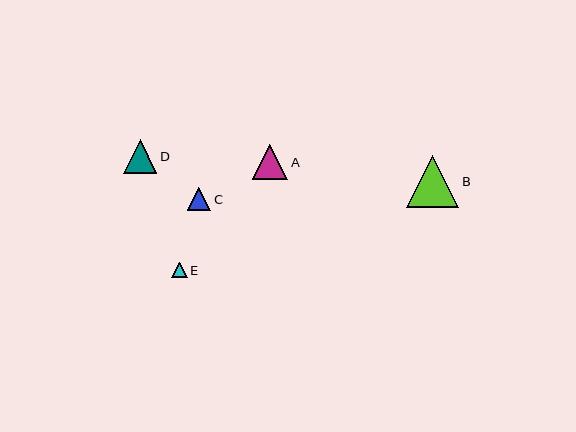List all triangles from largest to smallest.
From largest to smallest: B, A, D, C, E.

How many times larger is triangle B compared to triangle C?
Triangle B is approximately 2.2 times the size of triangle C.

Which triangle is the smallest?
Triangle E is the smallest with a size of approximately 16 pixels.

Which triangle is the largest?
Triangle B is the largest with a size of approximately 52 pixels.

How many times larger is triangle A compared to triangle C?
Triangle A is approximately 1.5 times the size of triangle C.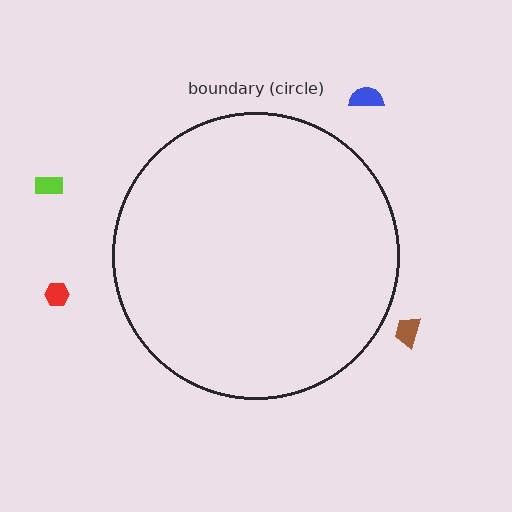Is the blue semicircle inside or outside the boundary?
Outside.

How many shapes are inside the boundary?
0 inside, 4 outside.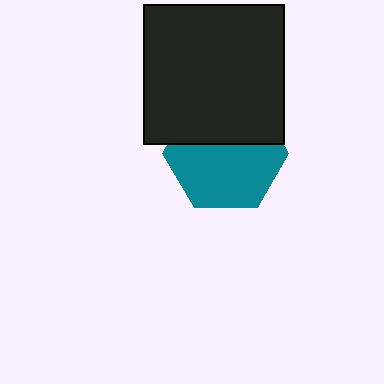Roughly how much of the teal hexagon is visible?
About half of it is visible (roughly 59%).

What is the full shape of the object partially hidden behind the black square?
The partially hidden object is a teal hexagon.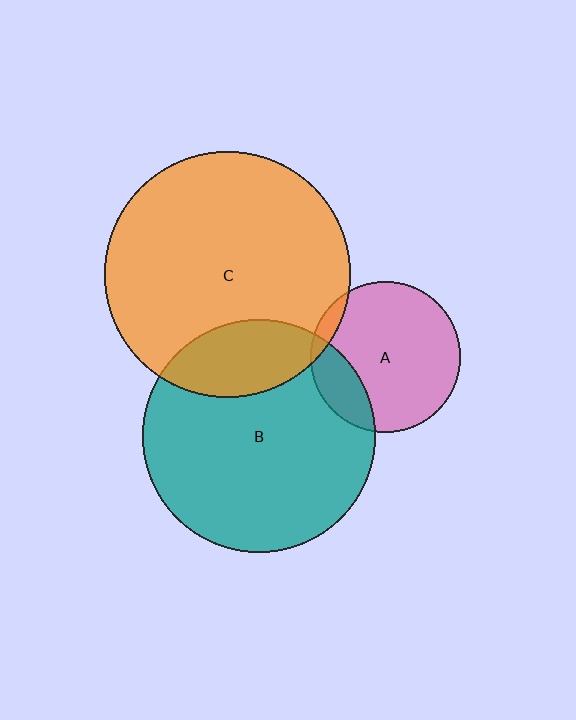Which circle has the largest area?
Circle C (orange).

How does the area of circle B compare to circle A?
Approximately 2.4 times.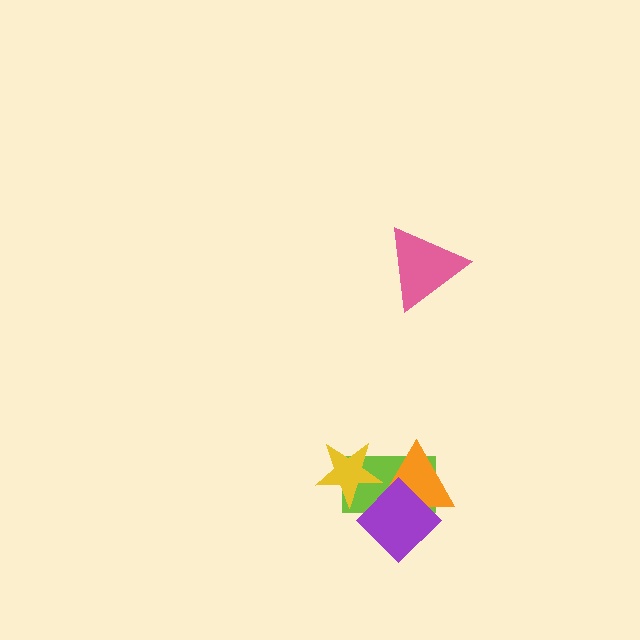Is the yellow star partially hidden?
Yes, it is partially covered by another shape.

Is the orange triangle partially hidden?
Yes, it is partially covered by another shape.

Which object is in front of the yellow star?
The purple diamond is in front of the yellow star.